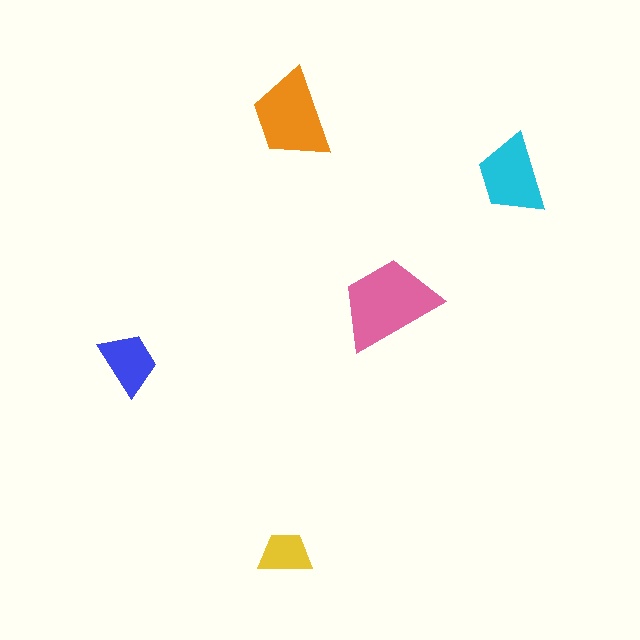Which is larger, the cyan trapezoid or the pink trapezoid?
The pink one.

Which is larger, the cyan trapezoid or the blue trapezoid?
The cyan one.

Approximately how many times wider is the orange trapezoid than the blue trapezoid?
About 1.5 times wider.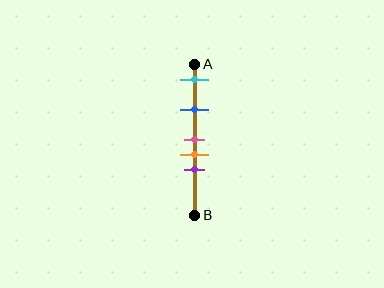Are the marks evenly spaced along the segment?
No, the marks are not evenly spaced.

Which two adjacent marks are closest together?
The pink and orange marks are the closest adjacent pair.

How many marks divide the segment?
There are 5 marks dividing the segment.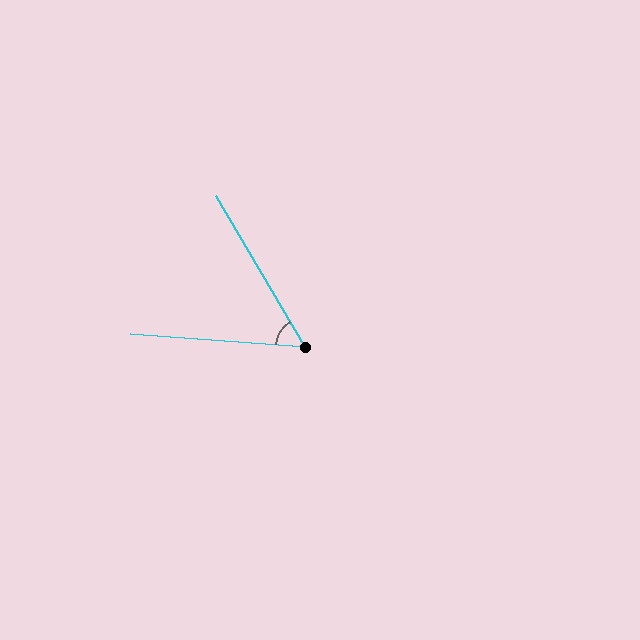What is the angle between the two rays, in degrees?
Approximately 55 degrees.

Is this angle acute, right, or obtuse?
It is acute.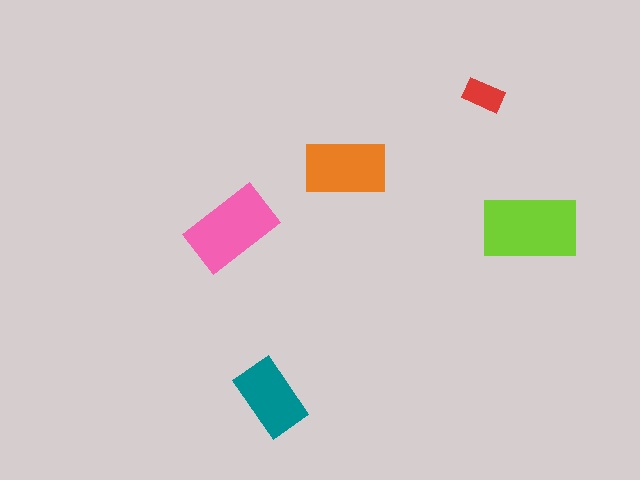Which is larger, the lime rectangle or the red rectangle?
The lime one.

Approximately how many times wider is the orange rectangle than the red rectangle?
About 2 times wider.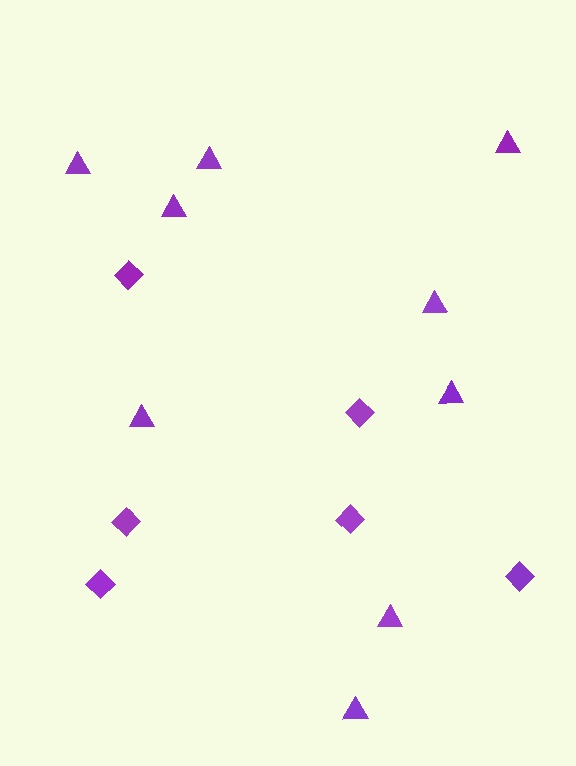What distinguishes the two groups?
There are 2 groups: one group of diamonds (6) and one group of triangles (9).